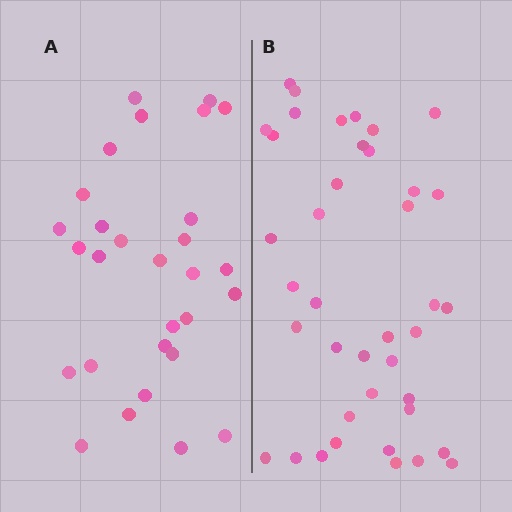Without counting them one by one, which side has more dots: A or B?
Region B (the right region) has more dots.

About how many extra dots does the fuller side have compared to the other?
Region B has roughly 12 or so more dots than region A.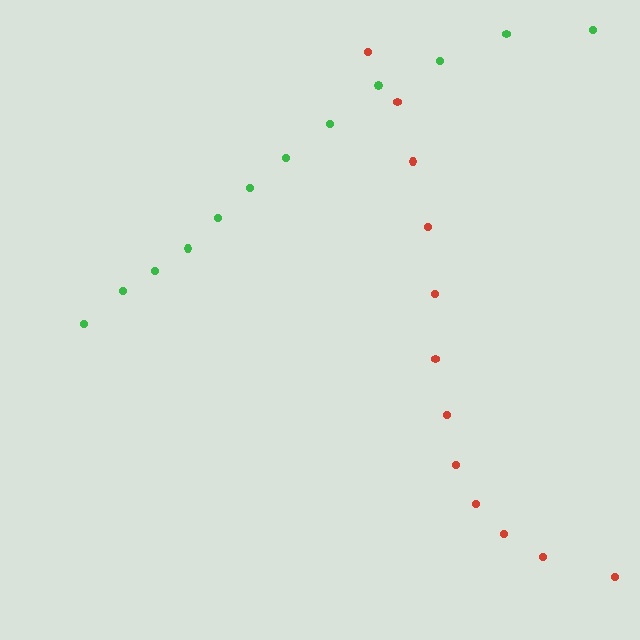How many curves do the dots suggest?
There are 2 distinct paths.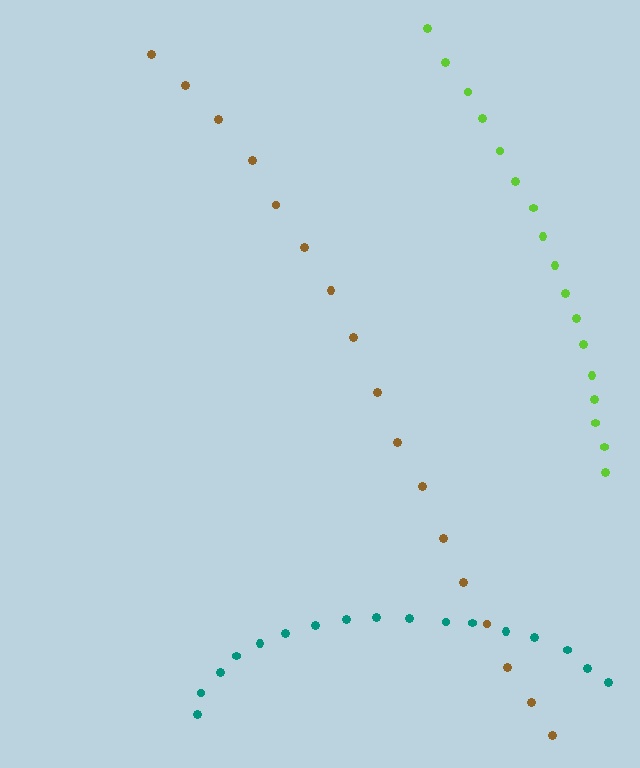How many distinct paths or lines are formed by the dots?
There are 3 distinct paths.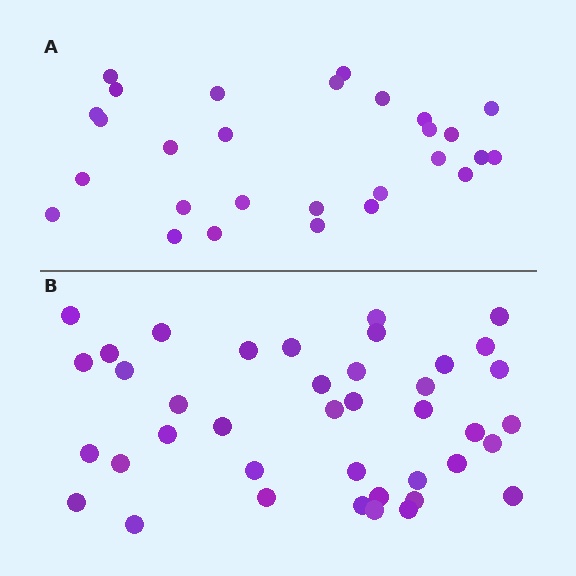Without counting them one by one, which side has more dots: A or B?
Region B (the bottom region) has more dots.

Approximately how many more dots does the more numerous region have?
Region B has roughly 12 or so more dots than region A.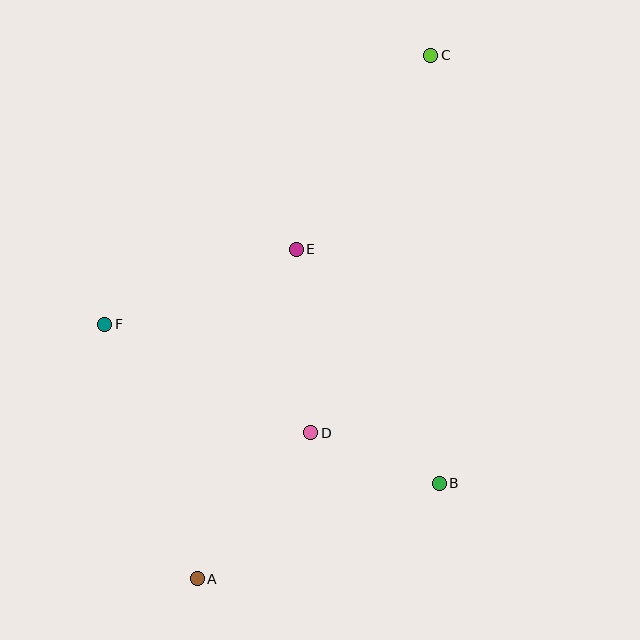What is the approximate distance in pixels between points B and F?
The distance between B and F is approximately 370 pixels.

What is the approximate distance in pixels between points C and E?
The distance between C and E is approximately 236 pixels.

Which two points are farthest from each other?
Points A and C are farthest from each other.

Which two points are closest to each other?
Points B and D are closest to each other.